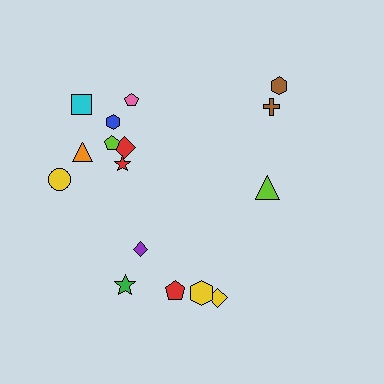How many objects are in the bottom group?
There are 5 objects.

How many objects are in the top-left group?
There are 8 objects.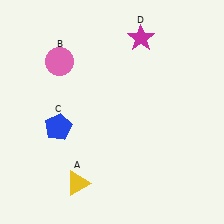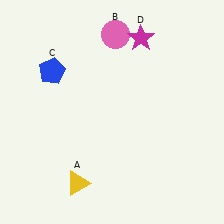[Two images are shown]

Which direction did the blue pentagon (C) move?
The blue pentagon (C) moved up.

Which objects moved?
The objects that moved are: the pink circle (B), the blue pentagon (C).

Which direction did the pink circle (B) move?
The pink circle (B) moved right.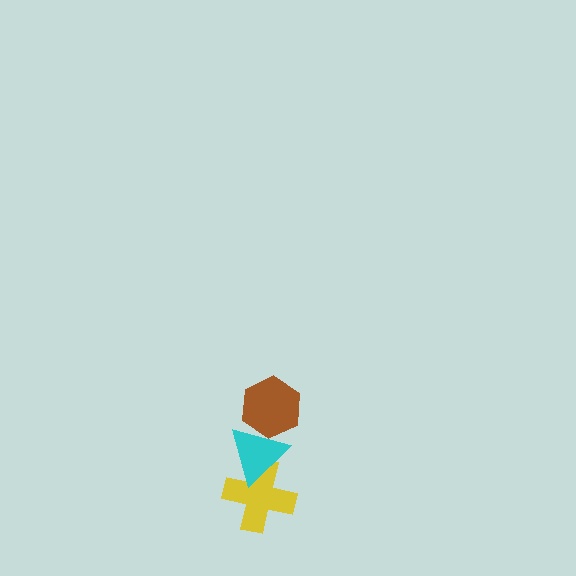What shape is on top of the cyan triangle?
The brown hexagon is on top of the cyan triangle.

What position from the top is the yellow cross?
The yellow cross is 3rd from the top.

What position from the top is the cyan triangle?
The cyan triangle is 2nd from the top.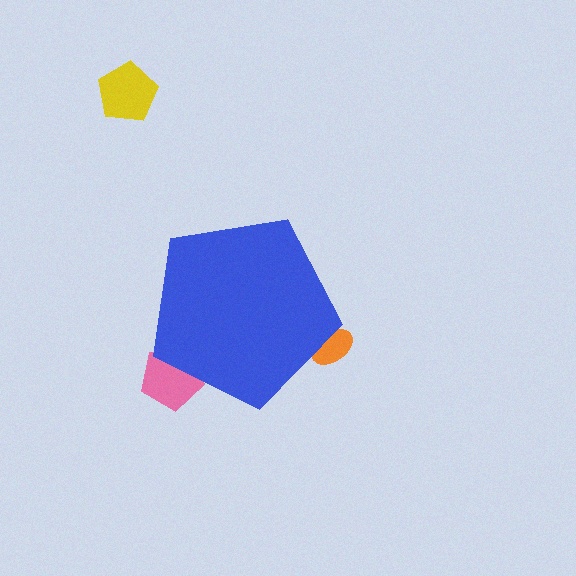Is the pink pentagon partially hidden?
Yes, the pink pentagon is partially hidden behind the blue pentagon.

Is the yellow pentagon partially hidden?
No, the yellow pentagon is fully visible.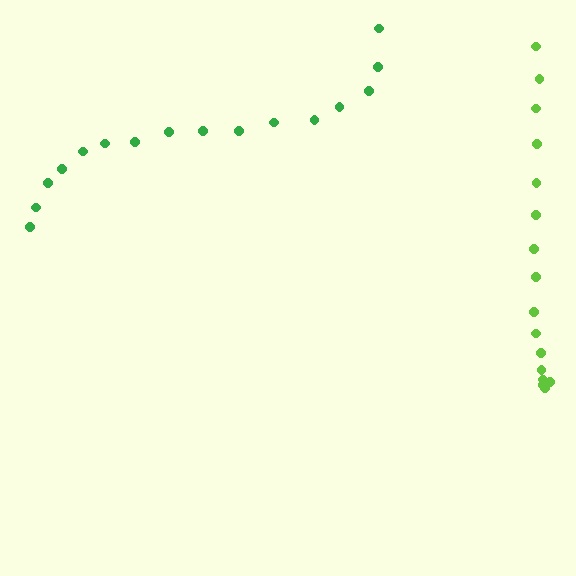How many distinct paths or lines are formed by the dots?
There are 2 distinct paths.